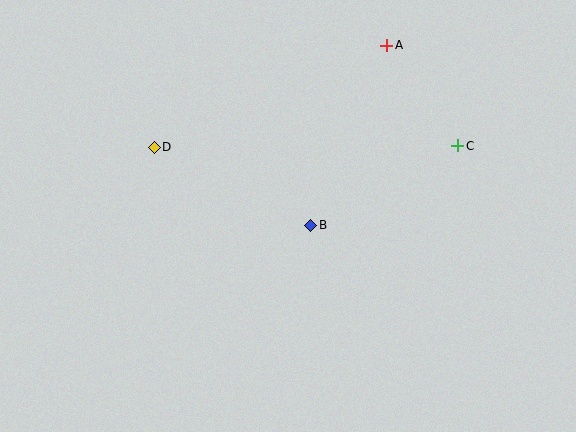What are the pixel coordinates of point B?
Point B is at (311, 225).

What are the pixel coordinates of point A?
Point A is at (387, 45).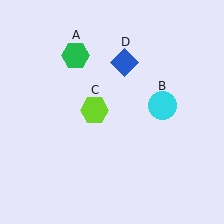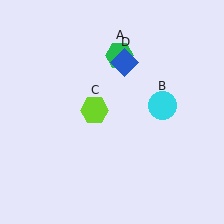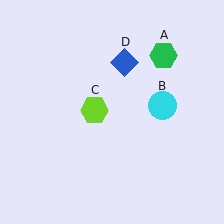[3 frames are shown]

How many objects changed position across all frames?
1 object changed position: green hexagon (object A).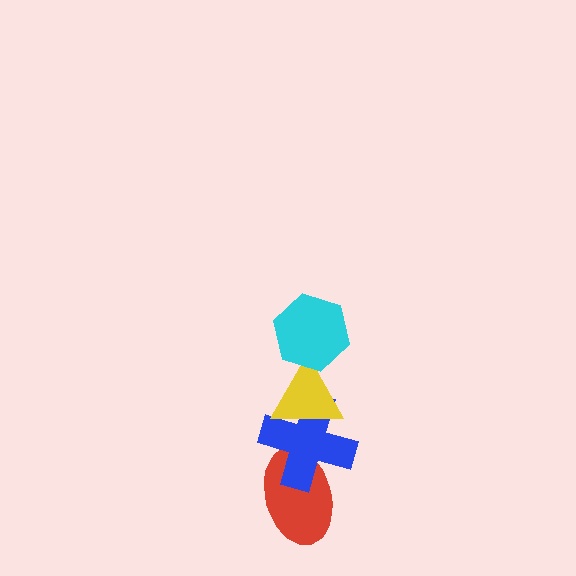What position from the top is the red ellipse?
The red ellipse is 4th from the top.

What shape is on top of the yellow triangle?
The cyan hexagon is on top of the yellow triangle.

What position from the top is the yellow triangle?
The yellow triangle is 2nd from the top.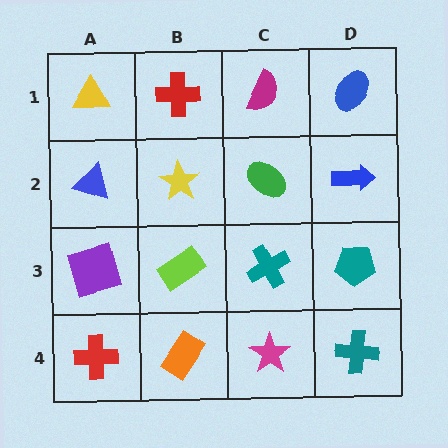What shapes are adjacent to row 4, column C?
A teal cross (row 3, column C), an orange rectangle (row 4, column B), a teal cross (row 4, column D).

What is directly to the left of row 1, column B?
A yellow triangle.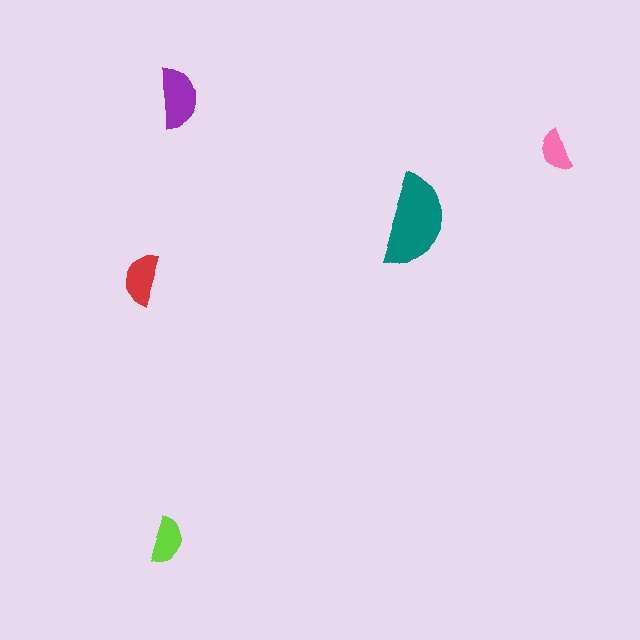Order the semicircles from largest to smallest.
the teal one, the purple one, the red one, the lime one, the pink one.